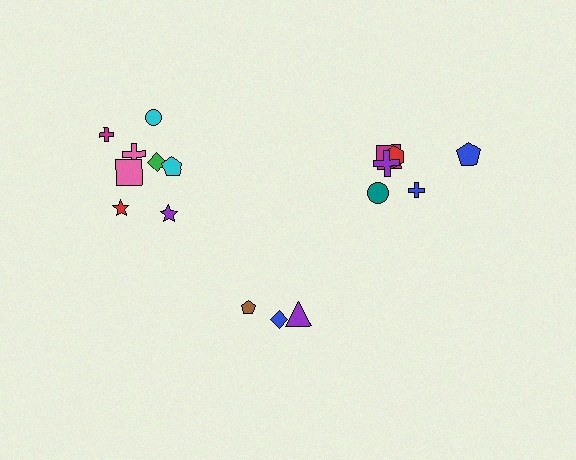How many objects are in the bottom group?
There are 3 objects.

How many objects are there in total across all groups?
There are 17 objects.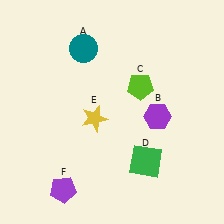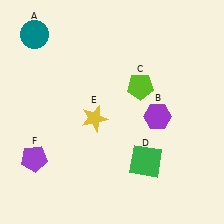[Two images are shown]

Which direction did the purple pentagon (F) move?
The purple pentagon (F) moved up.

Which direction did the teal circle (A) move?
The teal circle (A) moved left.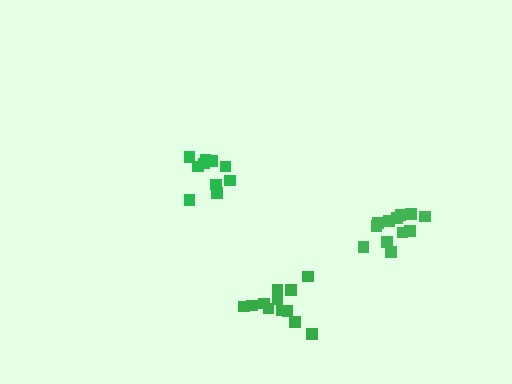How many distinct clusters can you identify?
There are 3 distinct clusters.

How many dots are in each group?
Group 1: 10 dots, Group 2: 12 dots, Group 3: 12 dots (34 total).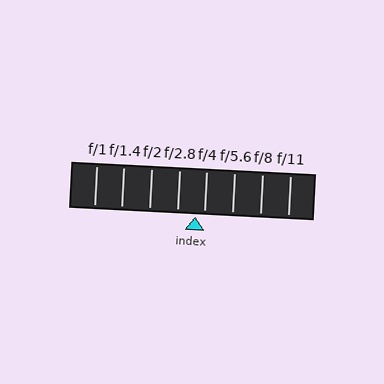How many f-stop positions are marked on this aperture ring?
There are 8 f-stop positions marked.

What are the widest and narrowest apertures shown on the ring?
The widest aperture shown is f/1 and the narrowest is f/11.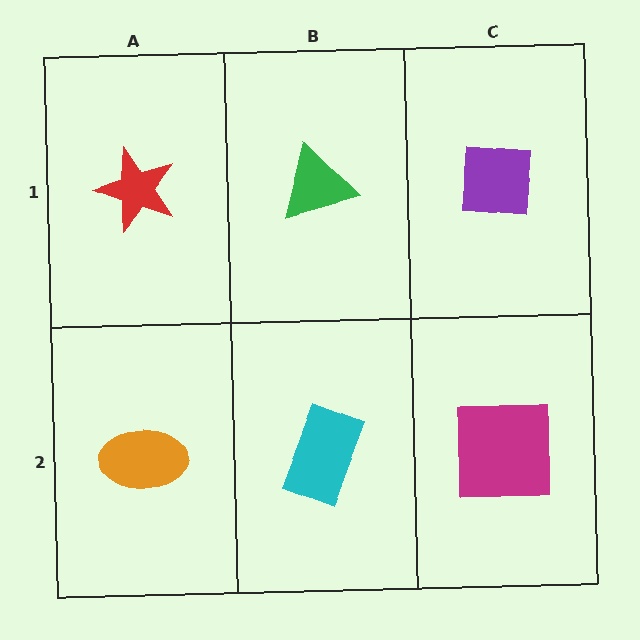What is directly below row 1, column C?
A magenta square.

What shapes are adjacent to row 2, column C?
A purple square (row 1, column C), a cyan rectangle (row 2, column B).